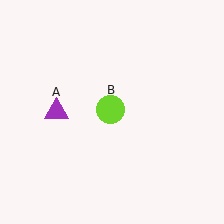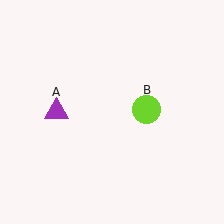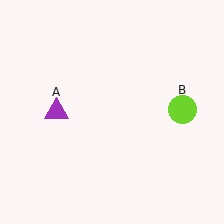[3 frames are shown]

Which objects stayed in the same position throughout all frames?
Purple triangle (object A) remained stationary.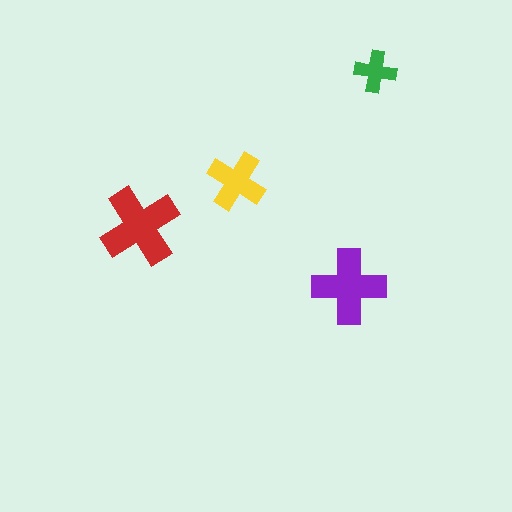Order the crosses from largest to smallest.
the red one, the purple one, the yellow one, the green one.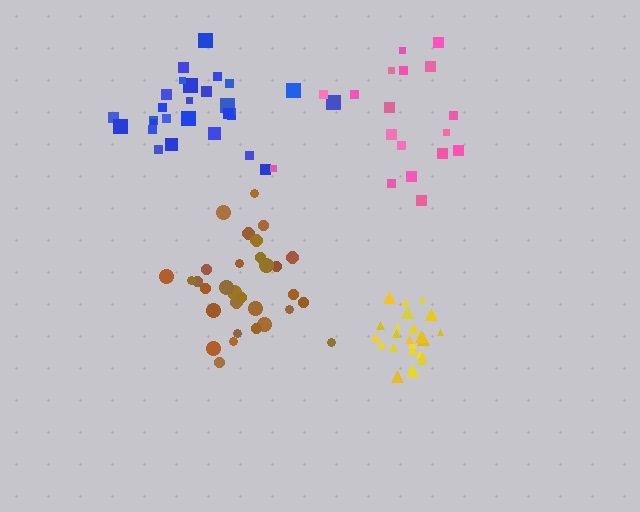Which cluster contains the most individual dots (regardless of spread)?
Brown (31).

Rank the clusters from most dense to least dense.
yellow, brown, blue, pink.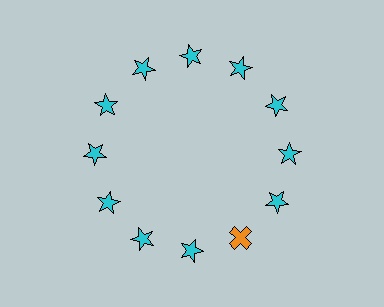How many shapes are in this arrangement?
There are 12 shapes arranged in a ring pattern.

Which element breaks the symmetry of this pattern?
The orange cross at roughly the 5 o'clock position breaks the symmetry. All other shapes are cyan stars.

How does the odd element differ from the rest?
It differs in both color (orange instead of cyan) and shape (cross instead of star).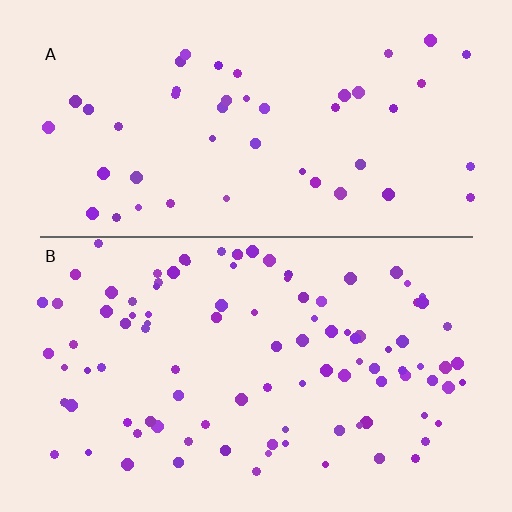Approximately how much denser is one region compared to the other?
Approximately 2.1× — region B over region A.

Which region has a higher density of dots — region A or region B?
B (the bottom).